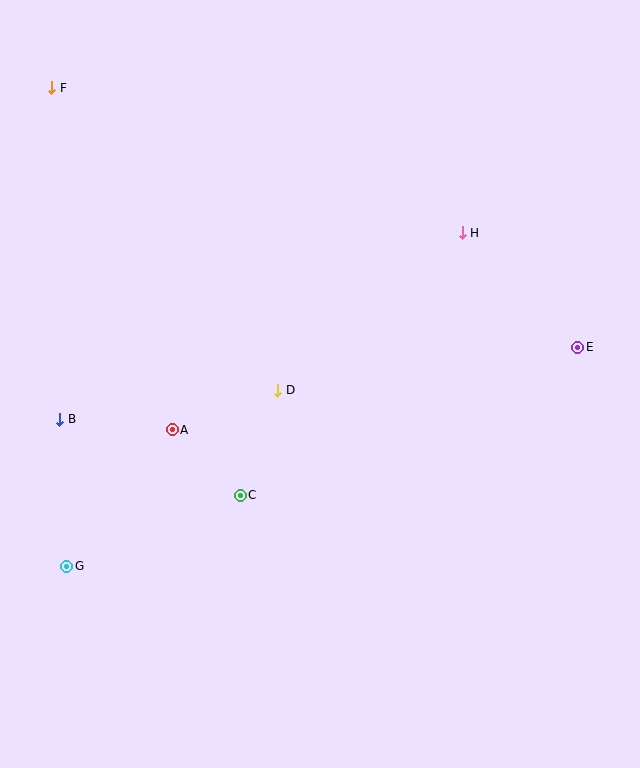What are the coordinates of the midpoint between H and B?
The midpoint between H and B is at (261, 326).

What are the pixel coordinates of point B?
Point B is at (60, 419).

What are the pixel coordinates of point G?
Point G is at (67, 566).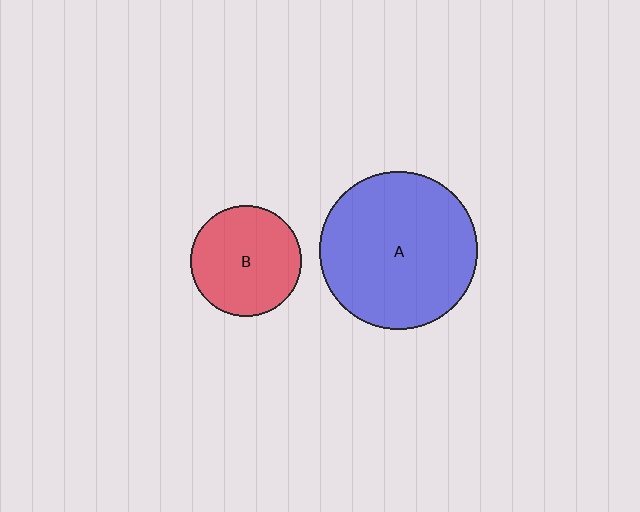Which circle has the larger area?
Circle A (blue).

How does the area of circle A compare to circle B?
Approximately 2.0 times.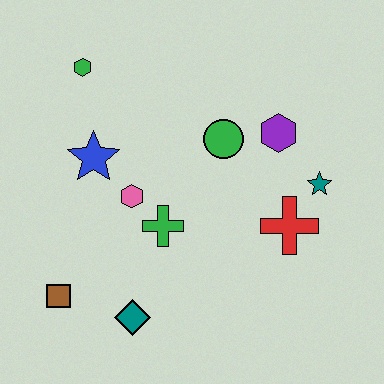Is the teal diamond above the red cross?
No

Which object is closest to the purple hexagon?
The green circle is closest to the purple hexagon.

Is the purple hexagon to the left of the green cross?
No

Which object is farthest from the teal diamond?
The green hexagon is farthest from the teal diamond.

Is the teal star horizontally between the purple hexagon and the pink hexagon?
No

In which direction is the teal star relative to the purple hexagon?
The teal star is below the purple hexagon.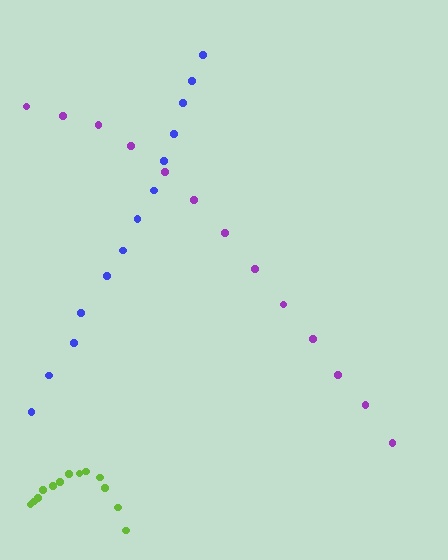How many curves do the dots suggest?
There are 3 distinct paths.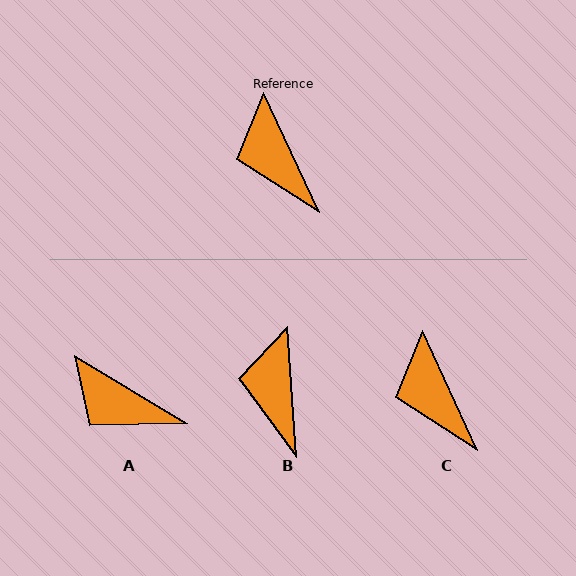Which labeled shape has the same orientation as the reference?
C.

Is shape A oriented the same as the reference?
No, it is off by about 34 degrees.